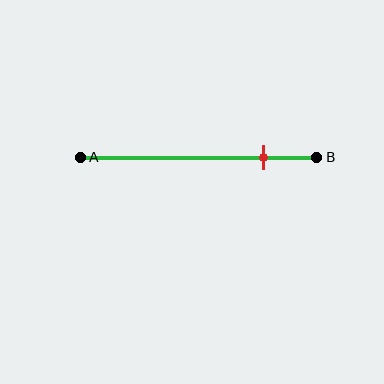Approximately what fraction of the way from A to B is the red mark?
The red mark is approximately 75% of the way from A to B.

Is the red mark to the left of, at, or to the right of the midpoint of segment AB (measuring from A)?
The red mark is to the right of the midpoint of segment AB.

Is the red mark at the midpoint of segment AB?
No, the mark is at about 75% from A, not at the 50% midpoint.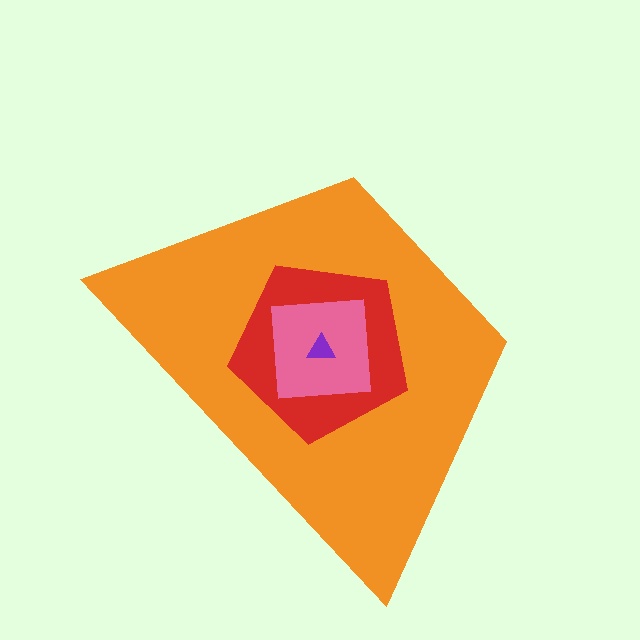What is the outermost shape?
The orange trapezoid.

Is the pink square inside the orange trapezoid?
Yes.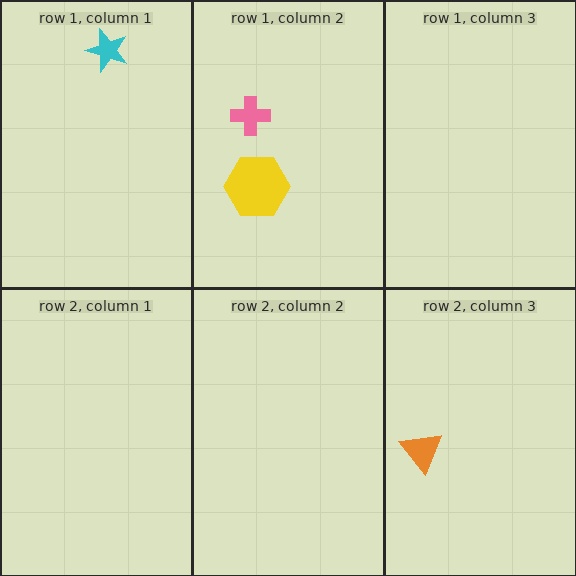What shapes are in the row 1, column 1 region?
The cyan star.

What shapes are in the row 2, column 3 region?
The orange triangle.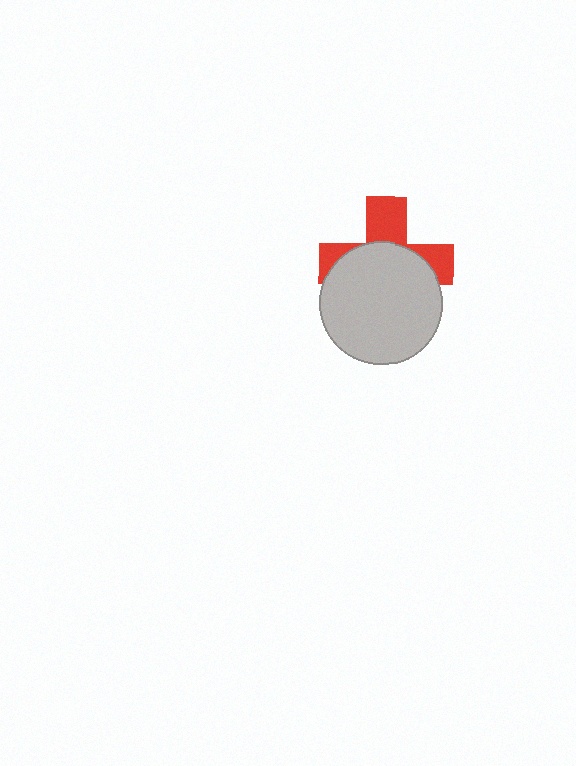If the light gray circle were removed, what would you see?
You would see the complete red cross.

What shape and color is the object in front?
The object in front is a light gray circle.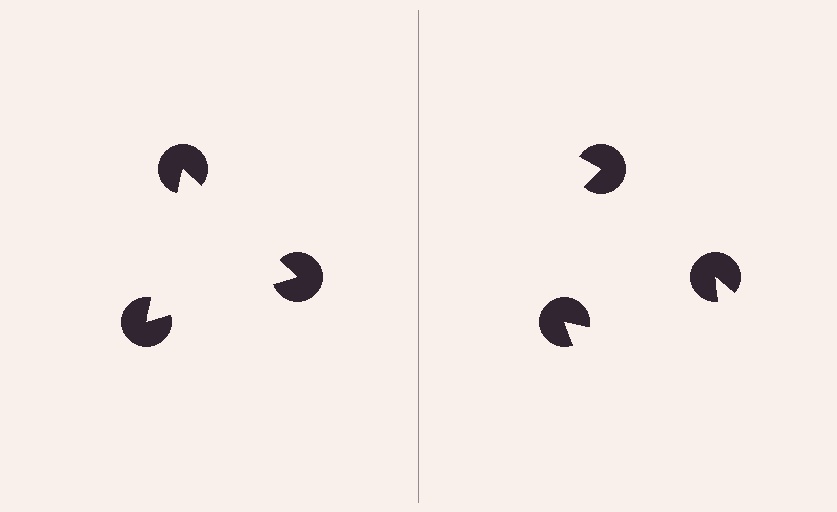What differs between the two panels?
The pac-man discs are positioned identically on both sides; only the wedge orientations differ. On the left they align to a triangle; on the right they are misaligned.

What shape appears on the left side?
An illusory triangle.